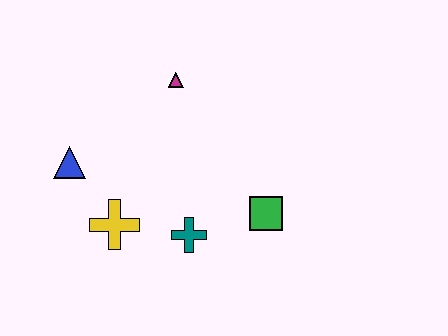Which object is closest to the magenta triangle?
The blue triangle is closest to the magenta triangle.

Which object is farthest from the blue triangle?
The green square is farthest from the blue triangle.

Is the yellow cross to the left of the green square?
Yes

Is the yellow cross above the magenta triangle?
No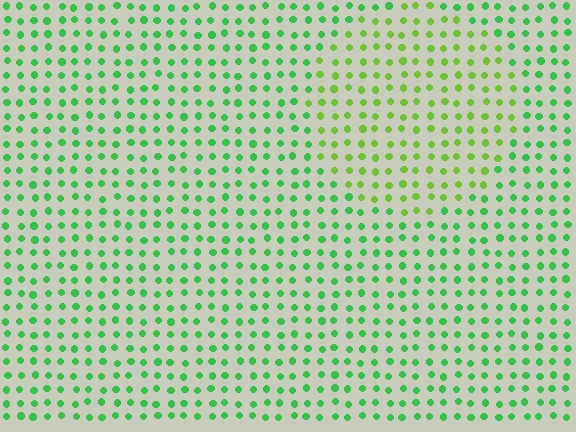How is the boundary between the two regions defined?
The boundary is defined purely by a slight shift in hue (about 35 degrees). Spacing, size, and orientation are identical on both sides.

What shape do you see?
I see a circle.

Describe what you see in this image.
The image is filled with small green elements in a uniform arrangement. A circle-shaped region is visible where the elements are tinted to a slightly different hue, forming a subtle color boundary.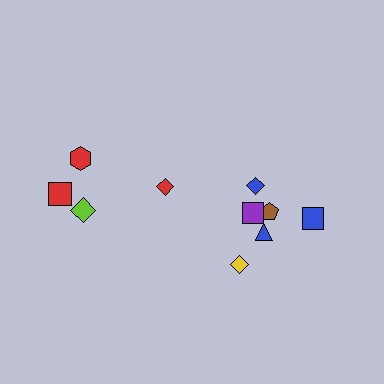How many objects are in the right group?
There are 6 objects.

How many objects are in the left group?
There are 4 objects.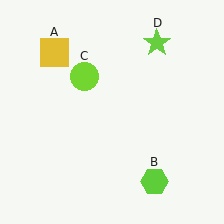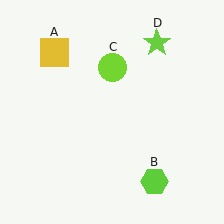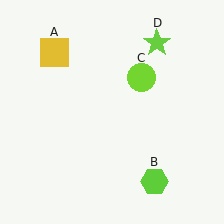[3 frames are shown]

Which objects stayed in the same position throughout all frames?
Yellow square (object A) and lime hexagon (object B) and lime star (object D) remained stationary.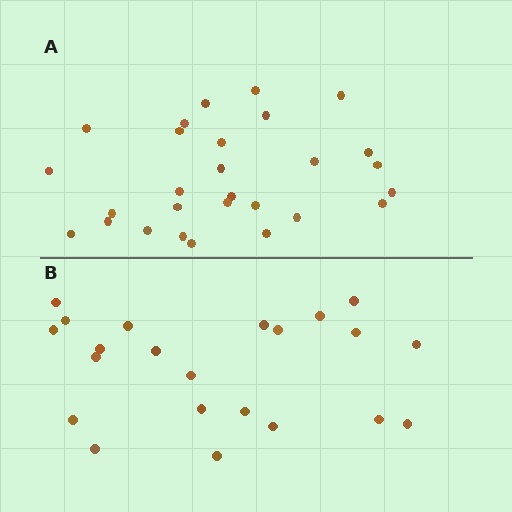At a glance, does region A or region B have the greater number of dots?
Region A (the top region) has more dots.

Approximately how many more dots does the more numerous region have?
Region A has about 6 more dots than region B.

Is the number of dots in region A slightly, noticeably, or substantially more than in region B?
Region A has noticeably more, but not dramatically so. The ratio is roughly 1.3 to 1.